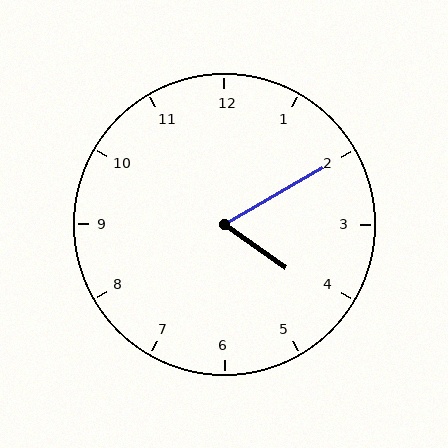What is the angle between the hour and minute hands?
Approximately 65 degrees.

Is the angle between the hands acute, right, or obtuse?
It is acute.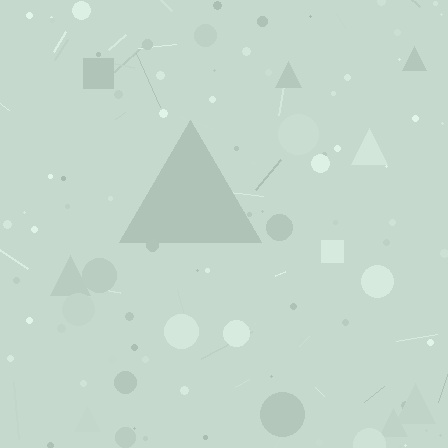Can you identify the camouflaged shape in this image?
The camouflaged shape is a triangle.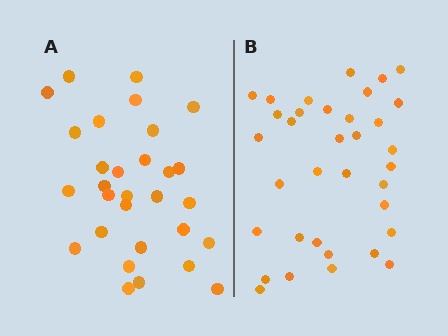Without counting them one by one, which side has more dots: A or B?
Region B (the right region) has more dots.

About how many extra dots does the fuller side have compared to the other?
Region B has about 5 more dots than region A.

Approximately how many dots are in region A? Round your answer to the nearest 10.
About 30 dots.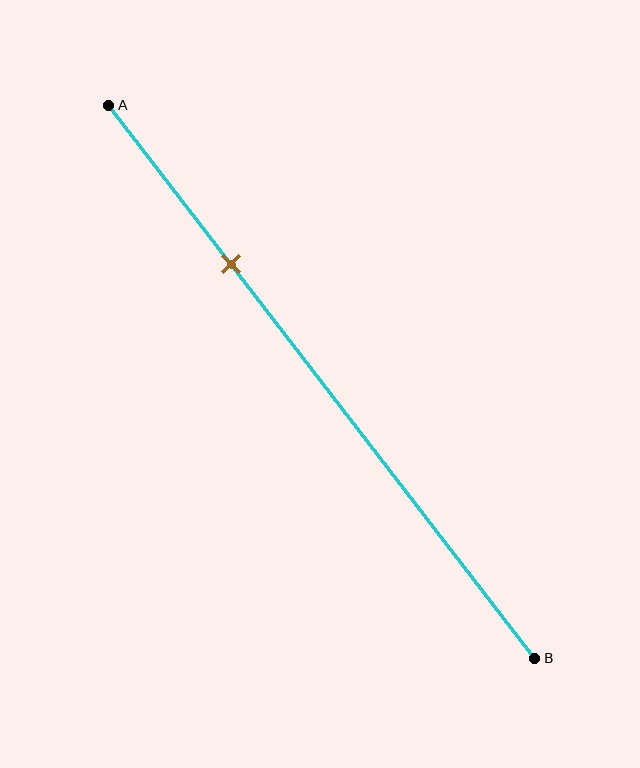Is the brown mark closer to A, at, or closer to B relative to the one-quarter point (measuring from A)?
The brown mark is closer to point B than the one-quarter point of segment AB.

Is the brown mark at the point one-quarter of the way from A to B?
No, the mark is at about 30% from A, not at the 25% one-quarter point.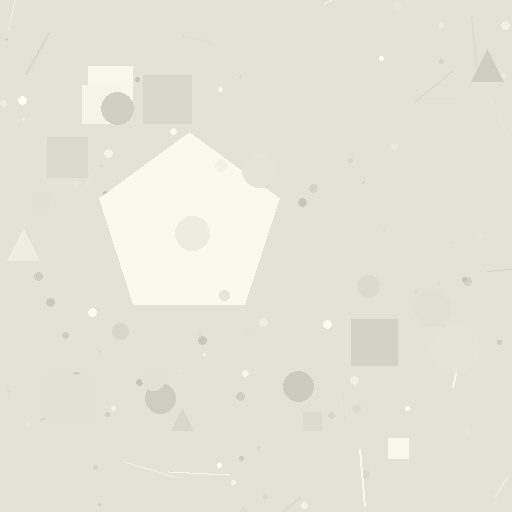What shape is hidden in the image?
A pentagon is hidden in the image.